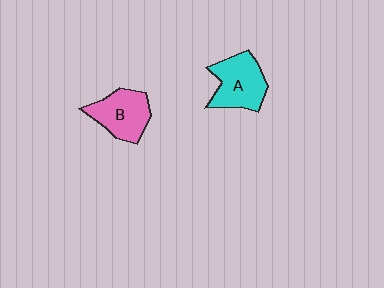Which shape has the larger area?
Shape A (cyan).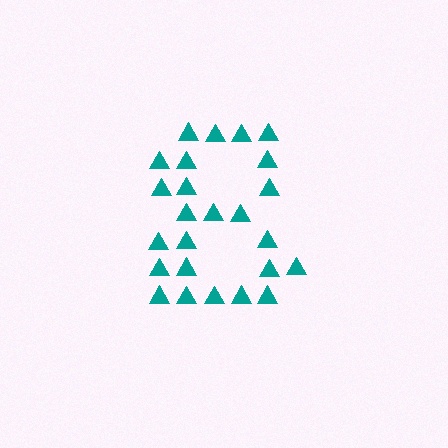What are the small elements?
The small elements are triangles.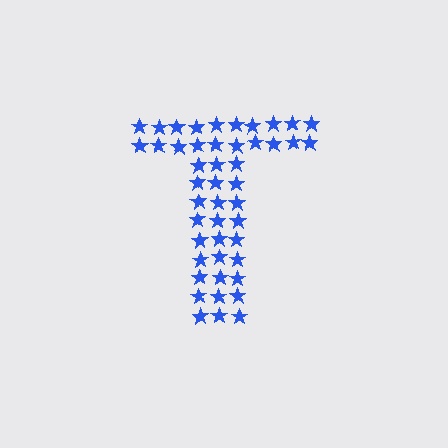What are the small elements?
The small elements are stars.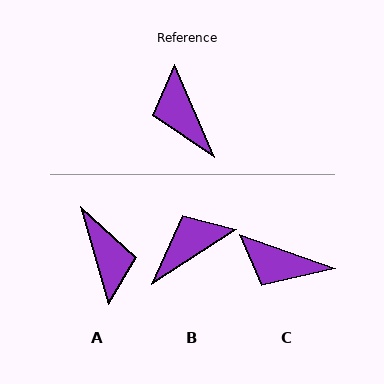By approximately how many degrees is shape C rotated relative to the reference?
Approximately 47 degrees counter-clockwise.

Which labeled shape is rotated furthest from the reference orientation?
A, about 173 degrees away.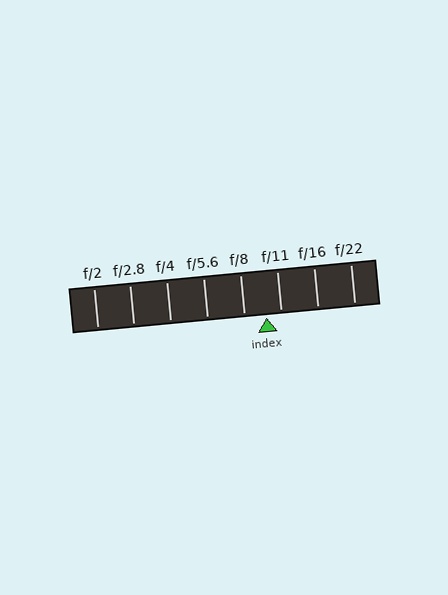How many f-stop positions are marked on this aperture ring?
There are 8 f-stop positions marked.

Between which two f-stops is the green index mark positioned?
The index mark is between f/8 and f/11.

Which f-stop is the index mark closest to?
The index mark is closest to f/11.